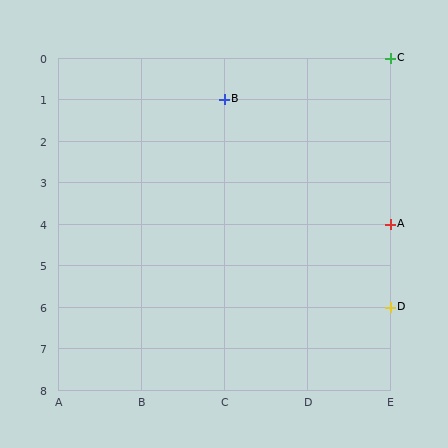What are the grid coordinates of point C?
Point C is at grid coordinates (E, 0).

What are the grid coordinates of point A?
Point A is at grid coordinates (E, 4).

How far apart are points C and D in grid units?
Points C and D are 6 rows apart.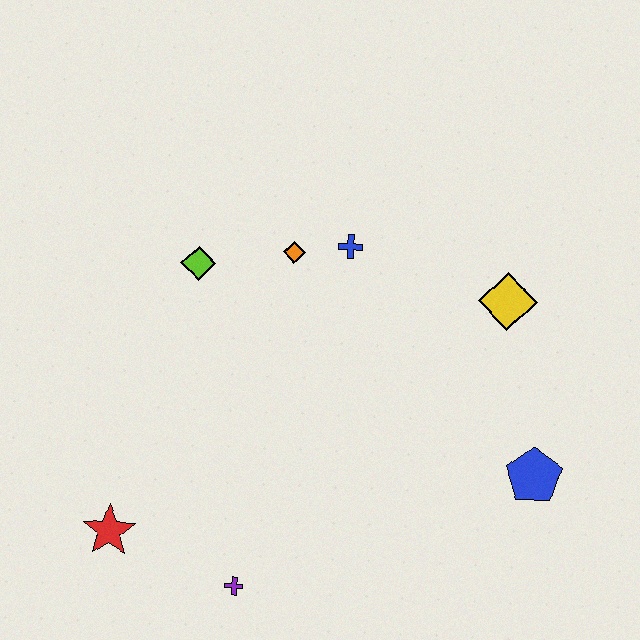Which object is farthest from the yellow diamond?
The red star is farthest from the yellow diamond.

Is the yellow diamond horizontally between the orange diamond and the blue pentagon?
Yes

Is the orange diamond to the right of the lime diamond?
Yes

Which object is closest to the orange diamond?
The blue cross is closest to the orange diamond.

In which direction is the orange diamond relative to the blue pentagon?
The orange diamond is to the left of the blue pentagon.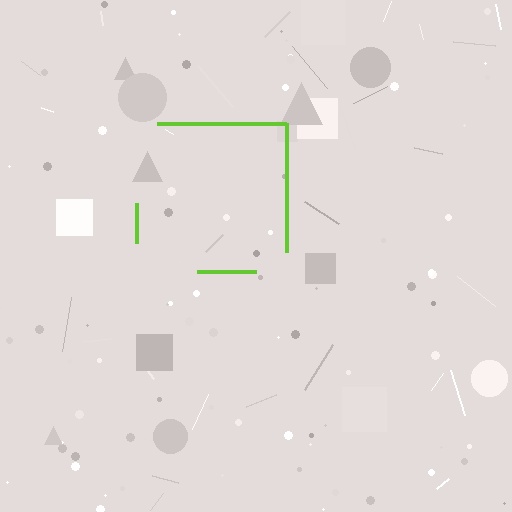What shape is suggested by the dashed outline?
The dashed outline suggests a square.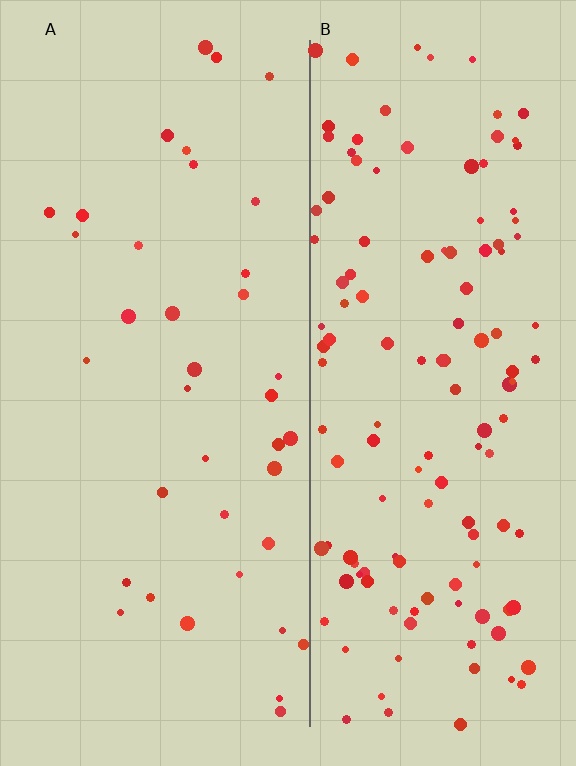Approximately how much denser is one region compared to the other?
Approximately 3.5× — region B over region A.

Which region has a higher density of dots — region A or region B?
B (the right).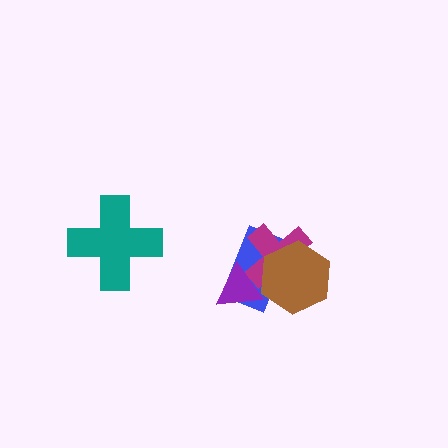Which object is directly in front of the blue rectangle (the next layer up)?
The magenta cross is directly in front of the blue rectangle.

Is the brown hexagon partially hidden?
No, no other shape covers it.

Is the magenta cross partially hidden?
Yes, it is partially covered by another shape.